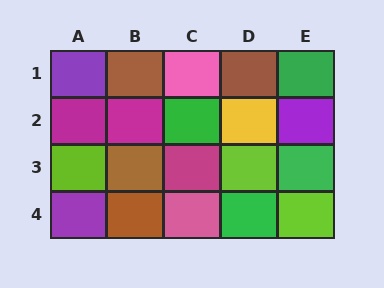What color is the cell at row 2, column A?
Magenta.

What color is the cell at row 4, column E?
Lime.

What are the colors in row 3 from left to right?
Lime, brown, magenta, lime, green.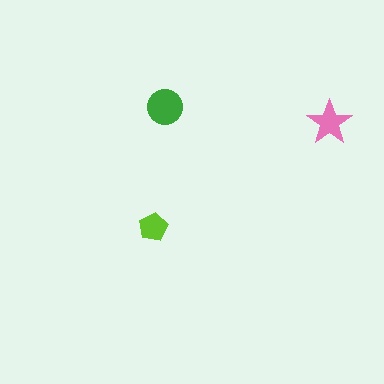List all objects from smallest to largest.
The lime pentagon, the pink star, the green circle.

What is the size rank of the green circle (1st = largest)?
1st.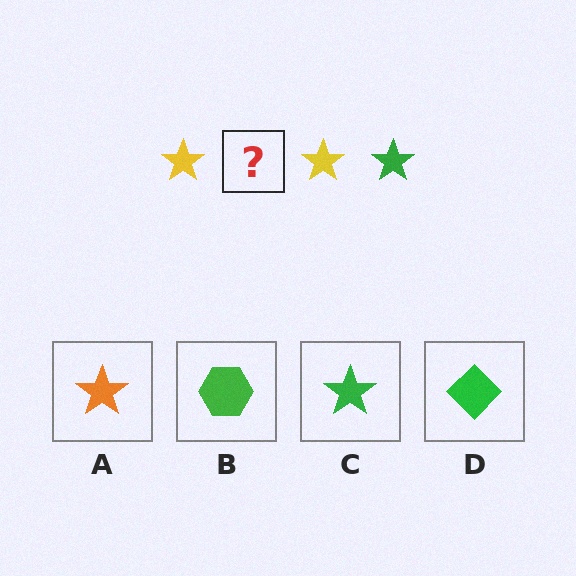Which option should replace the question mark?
Option C.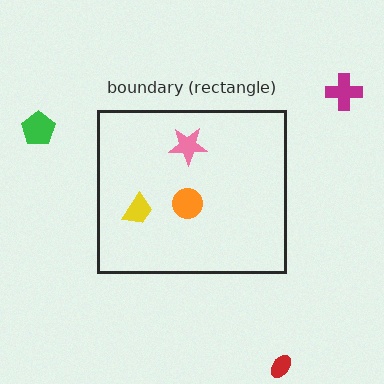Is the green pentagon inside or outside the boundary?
Outside.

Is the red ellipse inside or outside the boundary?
Outside.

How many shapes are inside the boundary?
3 inside, 3 outside.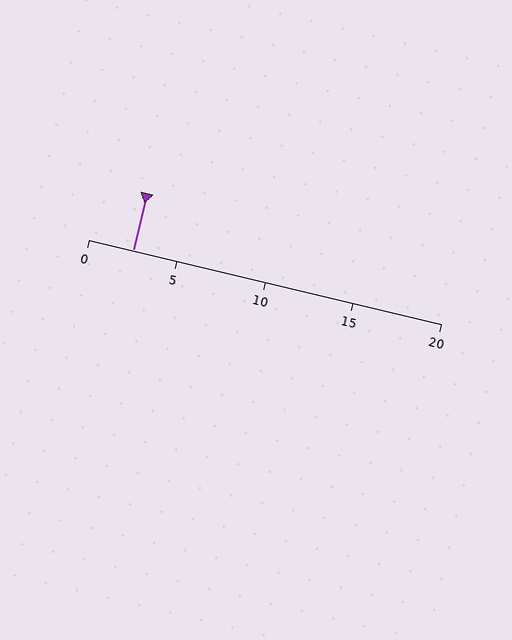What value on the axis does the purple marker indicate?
The marker indicates approximately 2.5.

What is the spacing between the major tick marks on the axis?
The major ticks are spaced 5 apart.